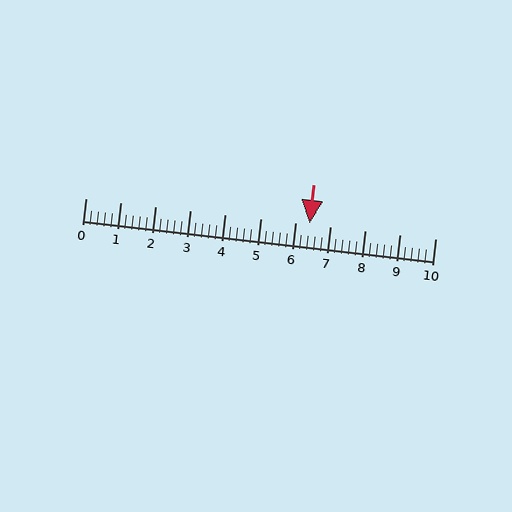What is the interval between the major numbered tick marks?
The major tick marks are spaced 1 units apart.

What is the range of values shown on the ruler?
The ruler shows values from 0 to 10.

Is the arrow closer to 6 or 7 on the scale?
The arrow is closer to 6.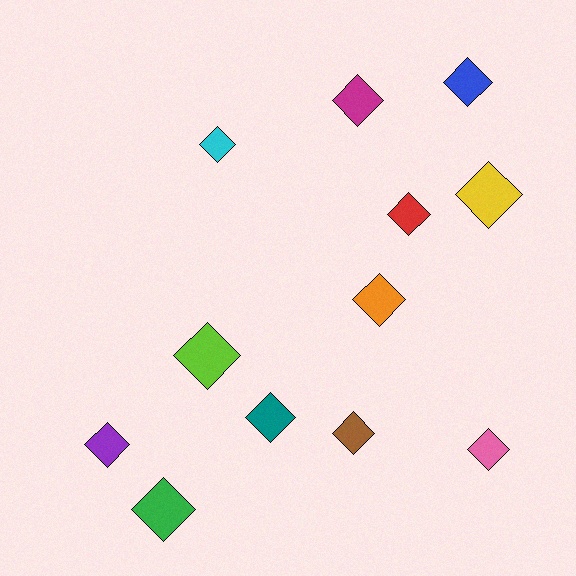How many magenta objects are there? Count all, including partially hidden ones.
There is 1 magenta object.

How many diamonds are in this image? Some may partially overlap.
There are 12 diamonds.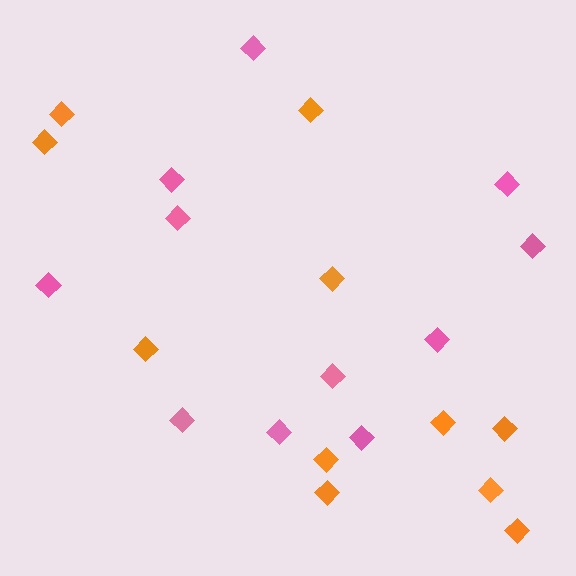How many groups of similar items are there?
There are 2 groups: one group of orange diamonds (11) and one group of pink diamonds (11).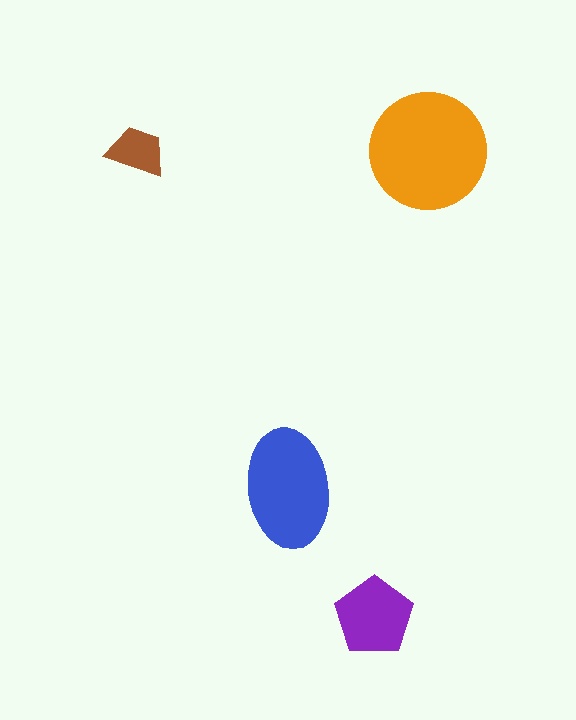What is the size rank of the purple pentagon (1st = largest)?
3rd.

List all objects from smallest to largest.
The brown trapezoid, the purple pentagon, the blue ellipse, the orange circle.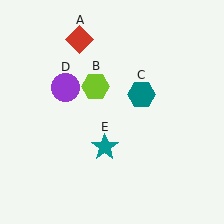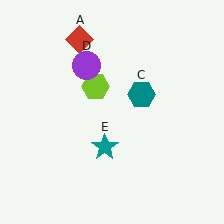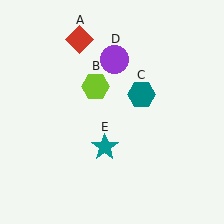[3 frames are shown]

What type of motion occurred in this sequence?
The purple circle (object D) rotated clockwise around the center of the scene.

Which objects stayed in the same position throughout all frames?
Red diamond (object A) and lime hexagon (object B) and teal hexagon (object C) and teal star (object E) remained stationary.